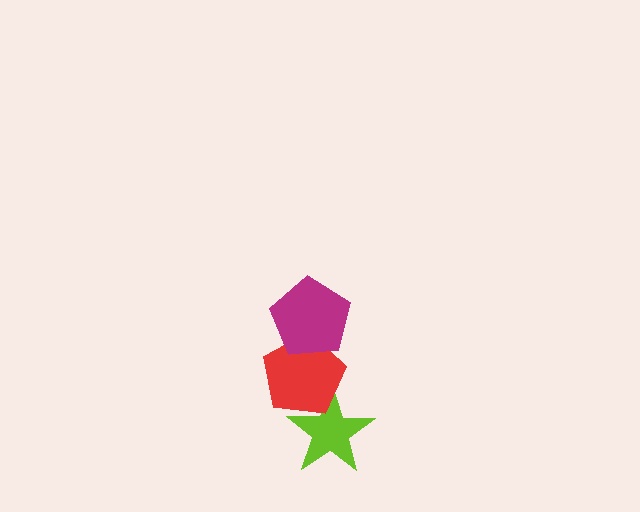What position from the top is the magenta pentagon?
The magenta pentagon is 1st from the top.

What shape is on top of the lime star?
The red pentagon is on top of the lime star.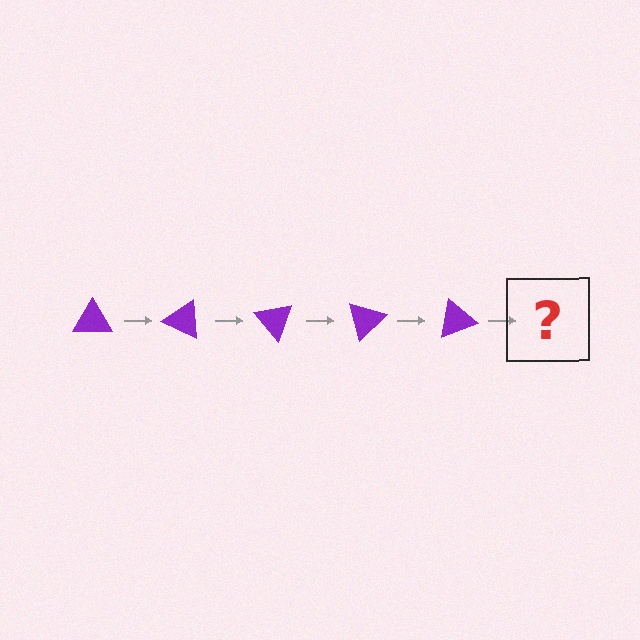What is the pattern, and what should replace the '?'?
The pattern is that the triangle rotates 25 degrees each step. The '?' should be a purple triangle rotated 125 degrees.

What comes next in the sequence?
The next element should be a purple triangle rotated 125 degrees.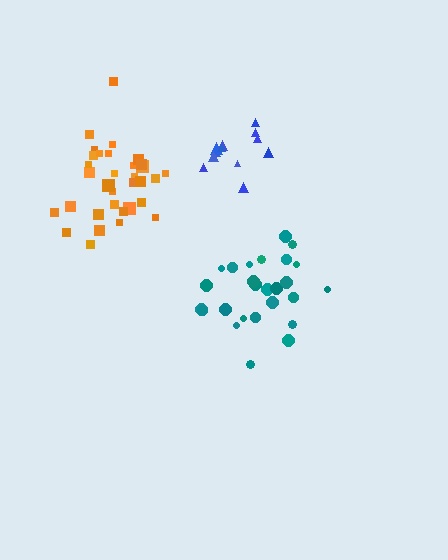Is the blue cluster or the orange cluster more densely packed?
Orange.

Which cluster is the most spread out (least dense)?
Blue.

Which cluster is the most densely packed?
Orange.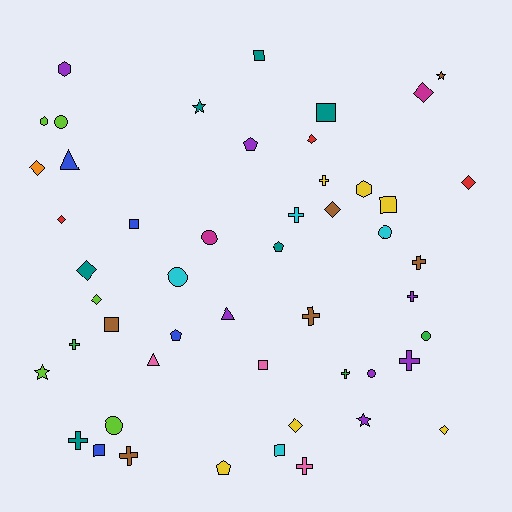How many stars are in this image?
There are 4 stars.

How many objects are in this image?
There are 50 objects.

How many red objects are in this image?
There are 3 red objects.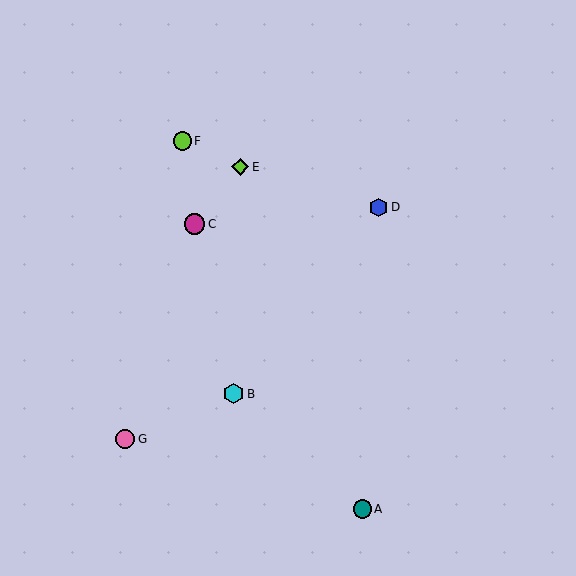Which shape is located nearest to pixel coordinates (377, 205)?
The blue hexagon (labeled D) at (378, 208) is nearest to that location.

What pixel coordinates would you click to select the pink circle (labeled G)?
Click at (125, 439) to select the pink circle G.